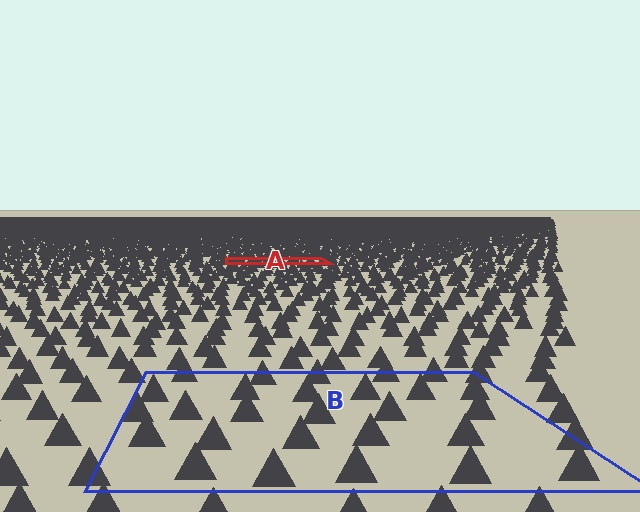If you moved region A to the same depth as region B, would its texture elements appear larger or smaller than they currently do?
They would appear larger. At a closer depth, the same texture elements are projected at a bigger on-screen size.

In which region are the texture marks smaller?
The texture marks are smaller in region A, because it is farther away.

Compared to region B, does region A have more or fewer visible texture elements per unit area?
Region A has more texture elements per unit area — they are packed more densely because it is farther away.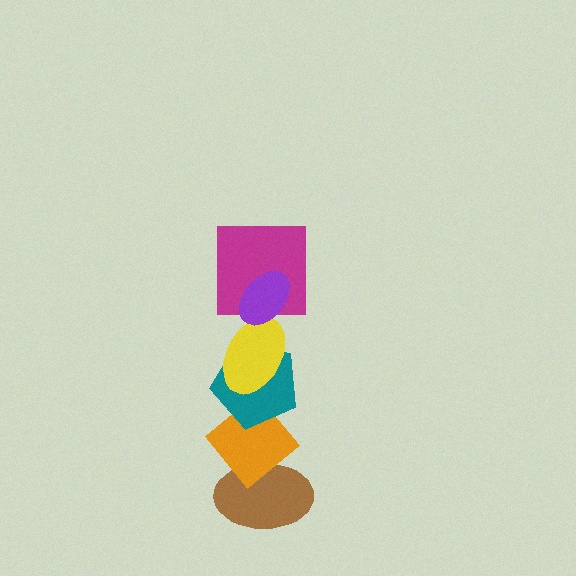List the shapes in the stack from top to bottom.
From top to bottom: the purple ellipse, the magenta square, the yellow ellipse, the teal pentagon, the orange diamond, the brown ellipse.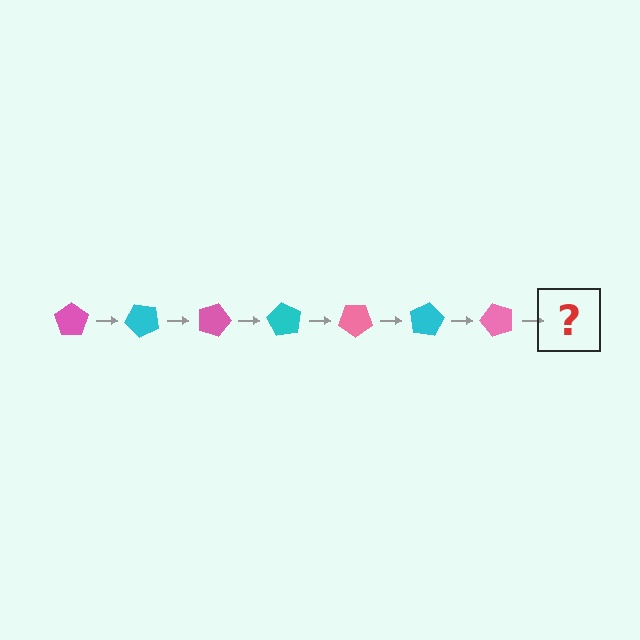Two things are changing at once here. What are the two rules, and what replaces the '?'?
The two rules are that it rotates 45 degrees each step and the color cycles through pink and cyan. The '?' should be a cyan pentagon, rotated 315 degrees from the start.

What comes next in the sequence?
The next element should be a cyan pentagon, rotated 315 degrees from the start.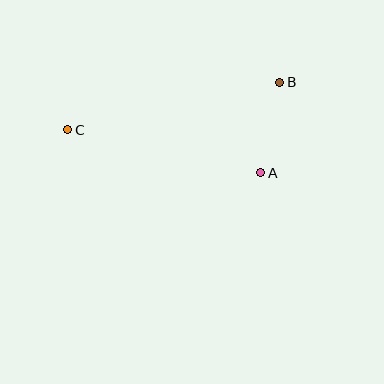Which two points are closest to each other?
Points A and B are closest to each other.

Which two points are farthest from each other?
Points B and C are farthest from each other.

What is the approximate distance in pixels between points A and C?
The distance between A and C is approximately 198 pixels.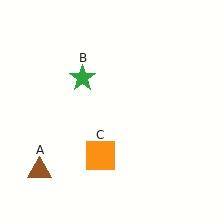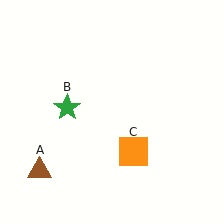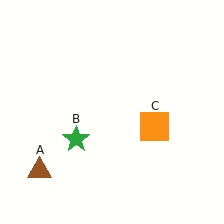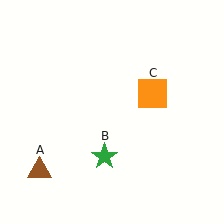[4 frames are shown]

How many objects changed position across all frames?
2 objects changed position: green star (object B), orange square (object C).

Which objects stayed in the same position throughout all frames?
Brown triangle (object A) remained stationary.